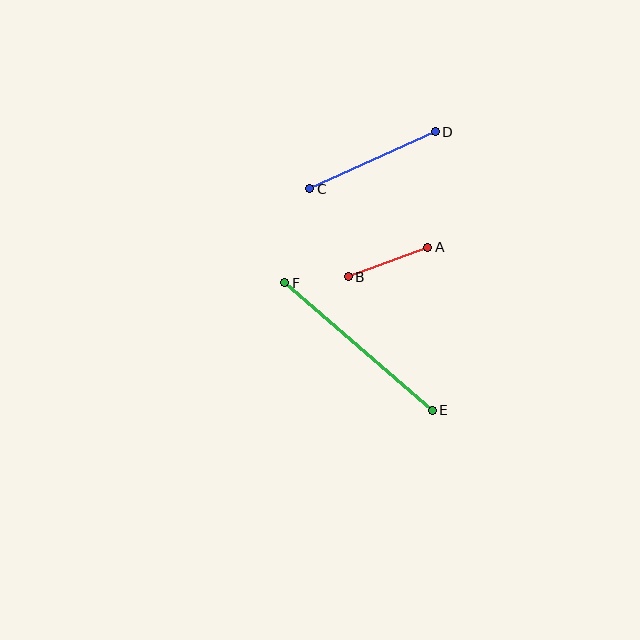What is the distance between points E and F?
The distance is approximately 195 pixels.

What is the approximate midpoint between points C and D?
The midpoint is at approximately (372, 160) pixels.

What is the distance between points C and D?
The distance is approximately 138 pixels.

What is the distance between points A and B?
The distance is approximately 85 pixels.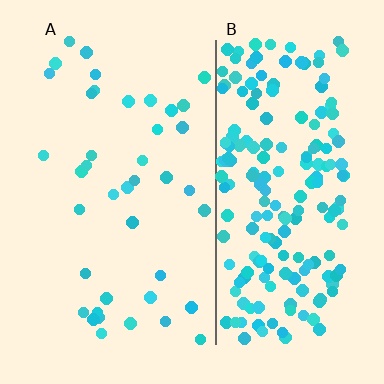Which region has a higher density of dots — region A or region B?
B (the right).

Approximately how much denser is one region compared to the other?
Approximately 5.0× — region B over region A.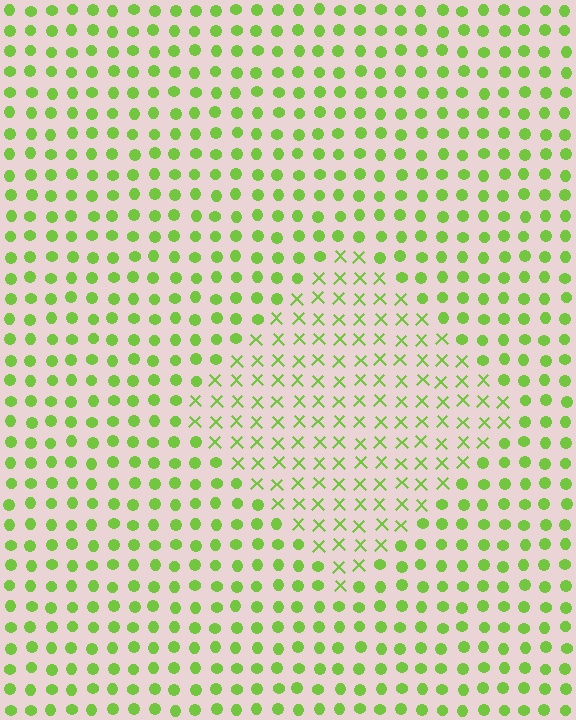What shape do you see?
I see a diamond.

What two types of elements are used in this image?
The image uses X marks inside the diamond region and circles outside it.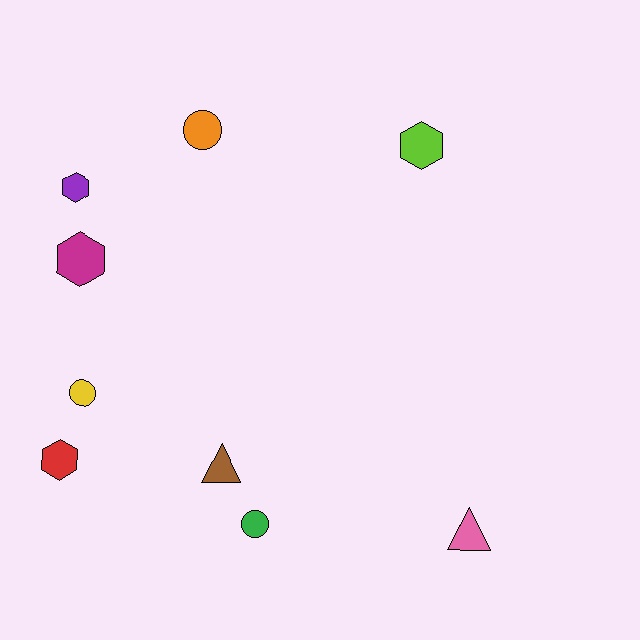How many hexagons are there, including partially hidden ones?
There are 4 hexagons.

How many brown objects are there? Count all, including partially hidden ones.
There is 1 brown object.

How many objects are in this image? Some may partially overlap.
There are 9 objects.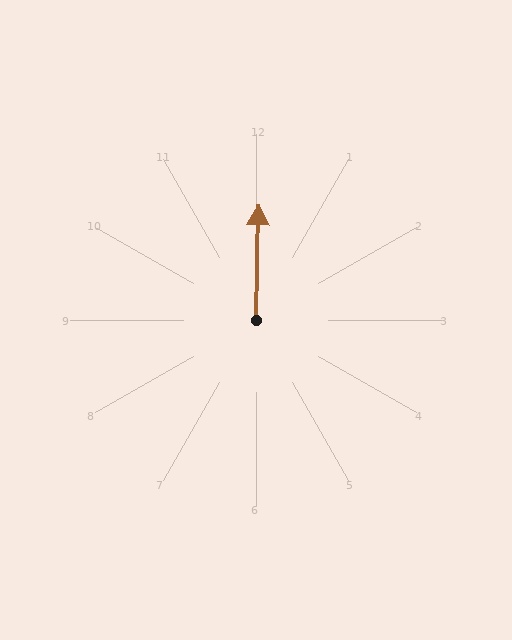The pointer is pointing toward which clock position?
Roughly 12 o'clock.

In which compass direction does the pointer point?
North.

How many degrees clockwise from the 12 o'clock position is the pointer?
Approximately 1 degrees.